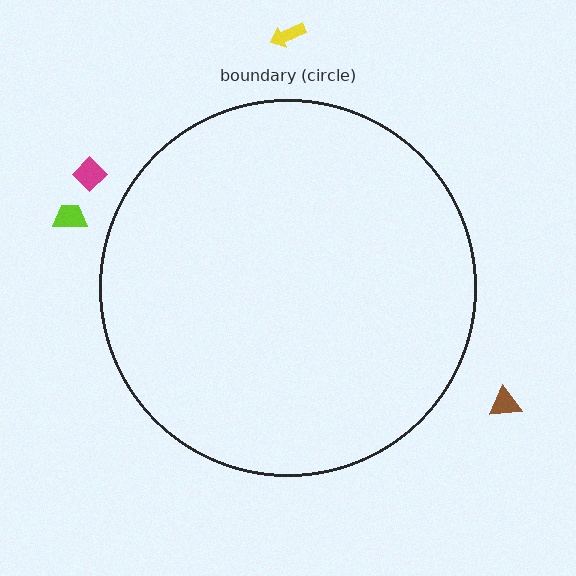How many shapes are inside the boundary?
0 inside, 4 outside.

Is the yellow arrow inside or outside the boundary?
Outside.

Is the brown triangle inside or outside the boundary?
Outside.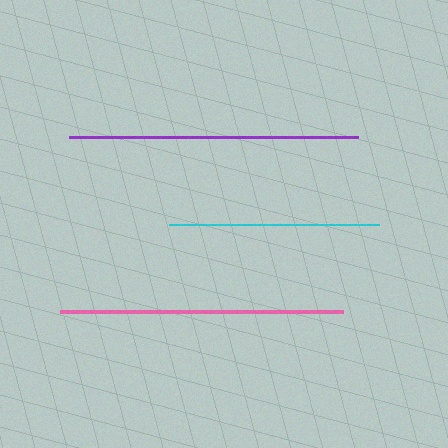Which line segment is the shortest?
The cyan line is the shortest at approximately 210 pixels.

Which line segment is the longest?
The purple line is the longest at approximately 289 pixels.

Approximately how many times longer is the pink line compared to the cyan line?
The pink line is approximately 1.3 times the length of the cyan line.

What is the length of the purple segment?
The purple segment is approximately 289 pixels long.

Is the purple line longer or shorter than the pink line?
The purple line is longer than the pink line.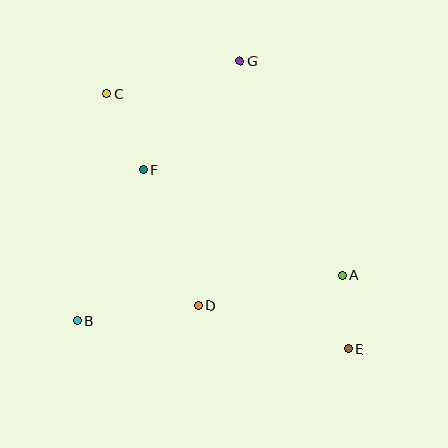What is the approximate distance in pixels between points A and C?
The distance between A and C is approximately 297 pixels.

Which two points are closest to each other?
Points A and E are closest to each other.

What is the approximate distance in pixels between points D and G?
The distance between D and G is approximately 248 pixels.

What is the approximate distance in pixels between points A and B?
The distance between A and B is approximately 269 pixels.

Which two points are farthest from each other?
Points C and E are farthest from each other.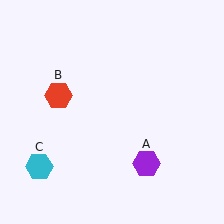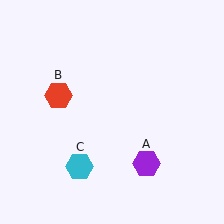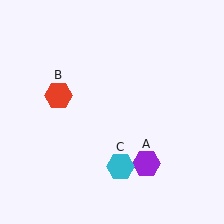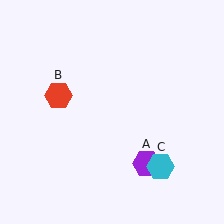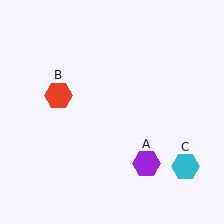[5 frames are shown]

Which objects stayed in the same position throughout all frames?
Purple hexagon (object A) and red hexagon (object B) remained stationary.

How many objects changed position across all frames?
1 object changed position: cyan hexagon (object C).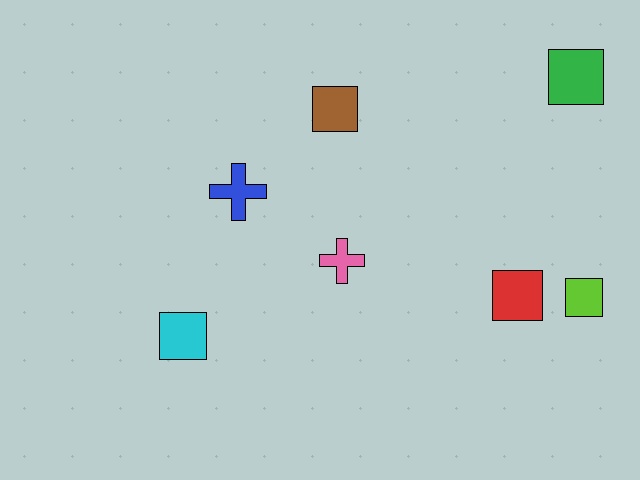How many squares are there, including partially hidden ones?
There are 5 squares.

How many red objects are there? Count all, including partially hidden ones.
There is 1 red object.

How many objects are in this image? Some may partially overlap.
There are 7 objects.